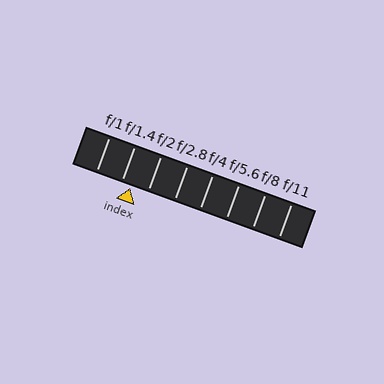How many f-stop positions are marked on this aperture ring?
There are 8 f-stop positions marked.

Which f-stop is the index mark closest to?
The index mark is closest to f/1.4.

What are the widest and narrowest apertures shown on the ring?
The widest aperture shown is f/1 and the narrowest is f/11.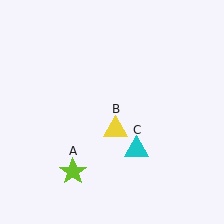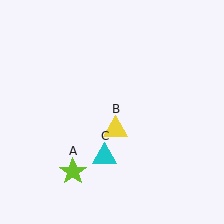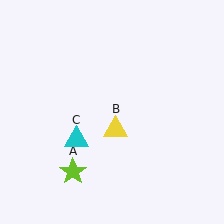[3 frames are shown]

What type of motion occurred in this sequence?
The cyan triangle (object C) rotated clockwise around the center of the scene.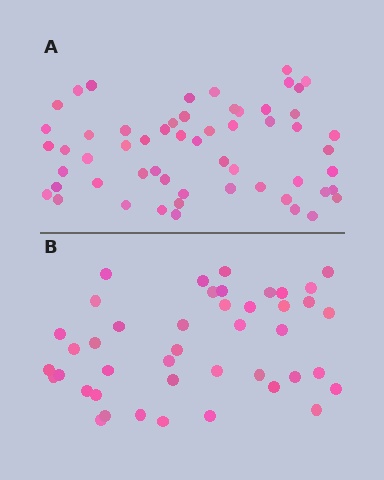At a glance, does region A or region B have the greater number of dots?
Region A (the top region) has more dots.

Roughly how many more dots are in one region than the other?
Region A has approximately 15 more dots than region B.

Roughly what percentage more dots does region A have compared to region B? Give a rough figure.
About 35% more.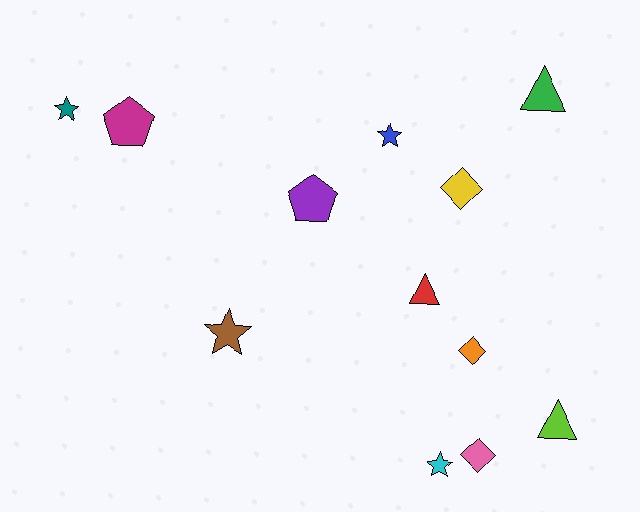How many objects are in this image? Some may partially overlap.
There are 12 objects.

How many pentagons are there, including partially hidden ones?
There are 2 pentagons.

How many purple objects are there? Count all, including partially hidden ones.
There is 1 purple object.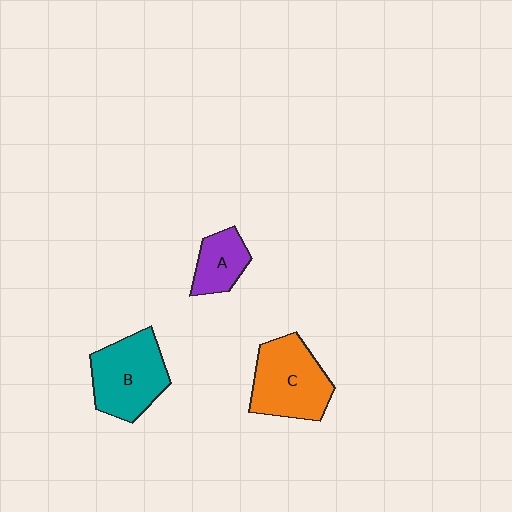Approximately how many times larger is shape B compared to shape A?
Approximately 1.9 times.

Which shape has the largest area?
Shape C (orange).